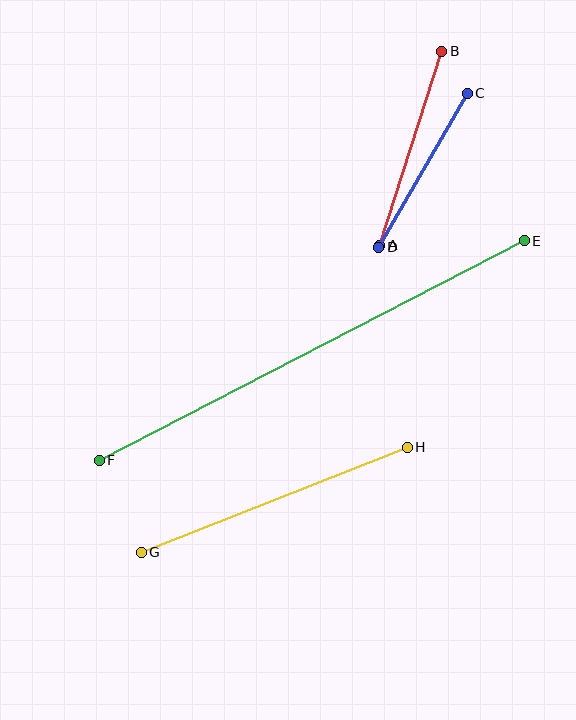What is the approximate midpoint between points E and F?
The midpoint is at approximately (312, 351) pixels.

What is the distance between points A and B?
The distance is approximately 203 pixels.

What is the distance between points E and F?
The distance is approximately 478 pixels.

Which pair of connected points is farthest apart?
Points E and F are farthest apart.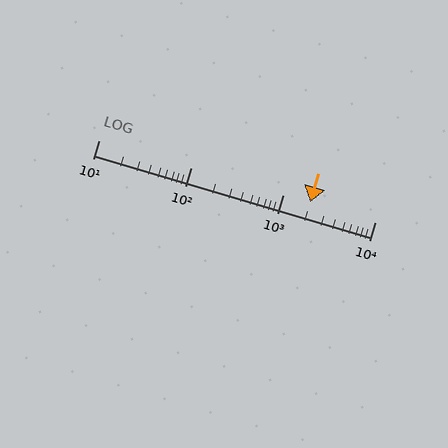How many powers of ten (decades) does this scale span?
The scale spans 3 decades, from 10 to 10000.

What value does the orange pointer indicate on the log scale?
The pointer indicates approximately 2000.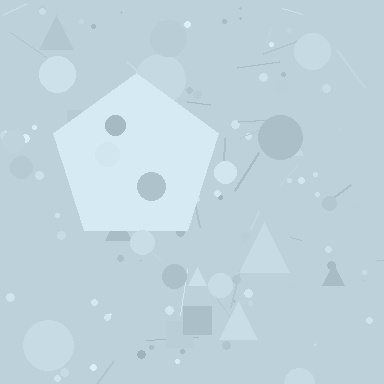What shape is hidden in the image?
A pentagon is hidden in the image.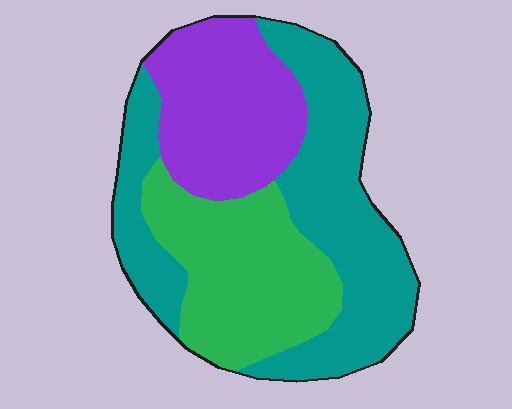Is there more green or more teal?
Teal.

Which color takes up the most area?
Teal, at roughly 45%.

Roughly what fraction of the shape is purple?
Purple takes up about one quarter (1/4) of the shape.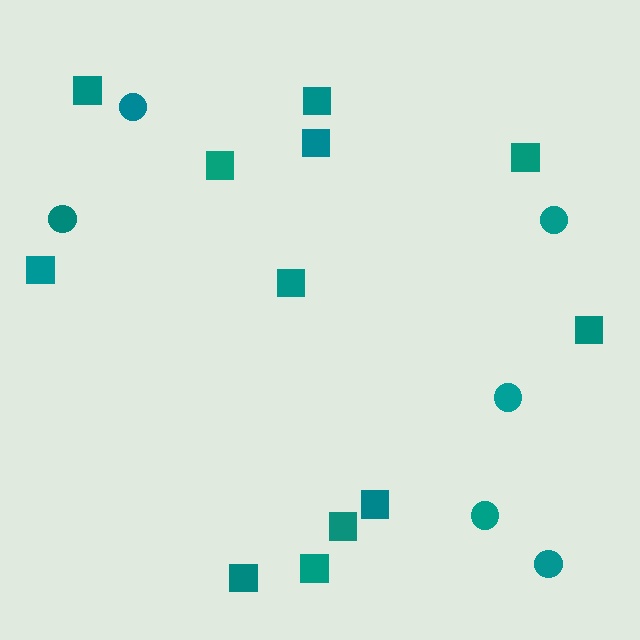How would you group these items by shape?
There are 2 groups: one group of circles (6) and one group of squares (12).